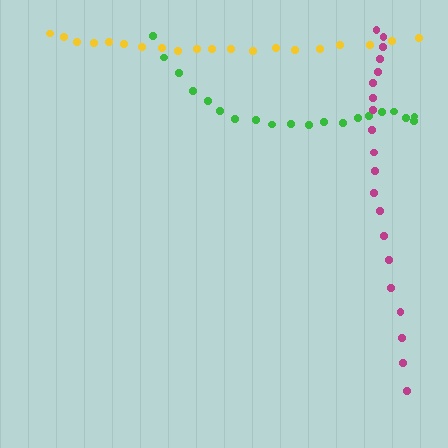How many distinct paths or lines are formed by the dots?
There are 3 distinct paths.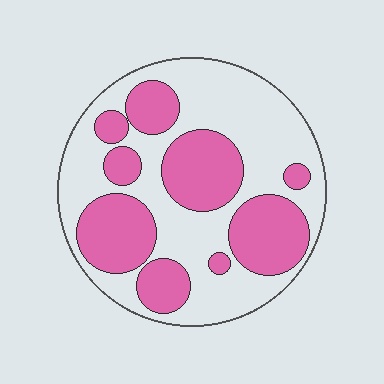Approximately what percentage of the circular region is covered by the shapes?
Approximately 40%.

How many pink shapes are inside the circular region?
9.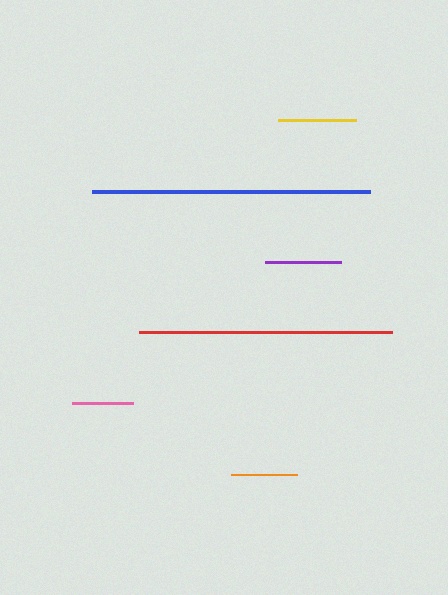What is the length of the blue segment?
The blue segment is approximately 278 pixels long.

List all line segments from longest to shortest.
From longest to shortest: blue, red, yellow, purple, orange, pink.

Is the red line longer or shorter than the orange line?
The red line is longer than the orange line.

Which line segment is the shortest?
The pink line is the shortest at approximately 61 pixels.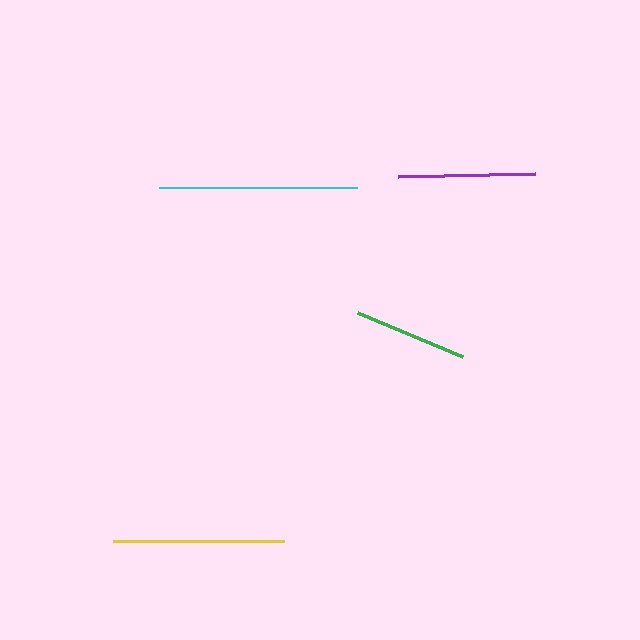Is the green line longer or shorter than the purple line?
The purple line is longer than the green line.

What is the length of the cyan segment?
The cyan segment is approximately 198 pixels long.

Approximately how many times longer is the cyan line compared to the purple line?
The cyan line is approximately 1.4 times the length of the purple line.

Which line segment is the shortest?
The green line is the shortest at approximately 114 pixels.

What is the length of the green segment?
The green segment is approximately 114 pixels long.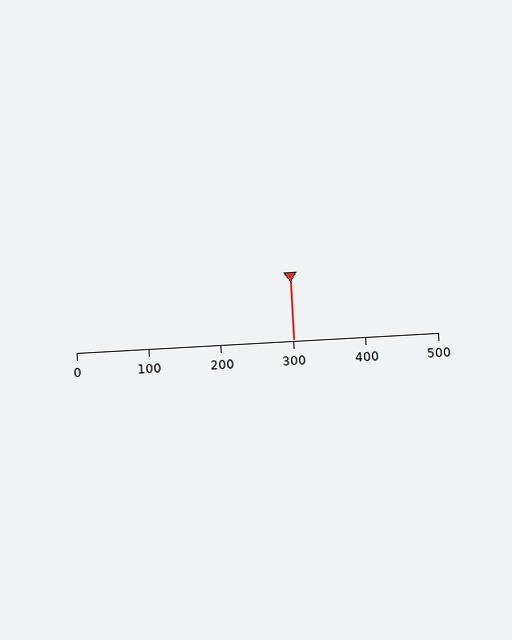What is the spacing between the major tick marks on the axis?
The major ticks are spaced 100 apart.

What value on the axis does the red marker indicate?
The marker indicates approximately 300.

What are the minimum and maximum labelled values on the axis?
The axis runs from 0 to 500.